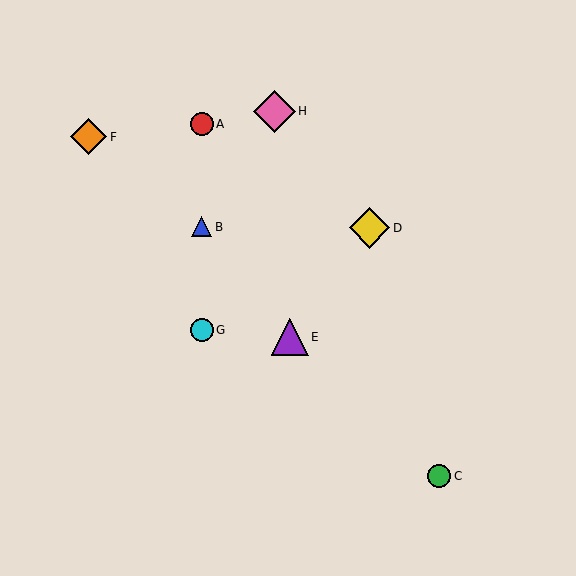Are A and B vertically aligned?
Yes, both are at x≈202.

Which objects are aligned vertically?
Objects A, B, G are aligned vertically.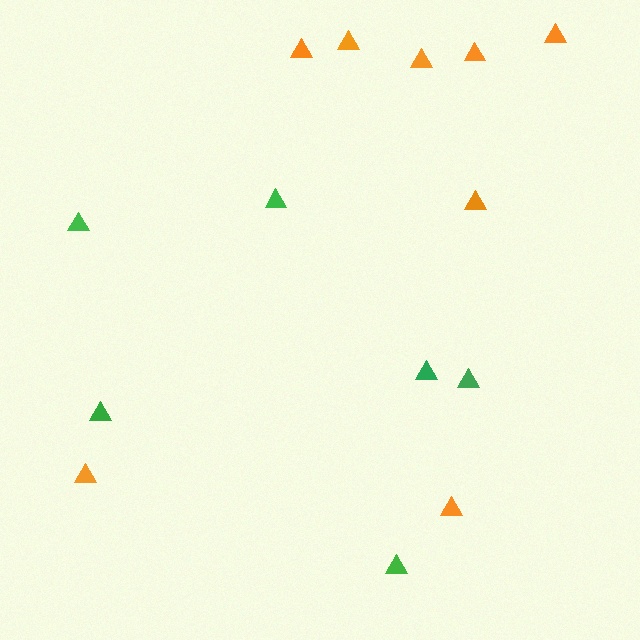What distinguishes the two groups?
There are 2 groups: one group of orange triangles (8) and one group of green triangles (6).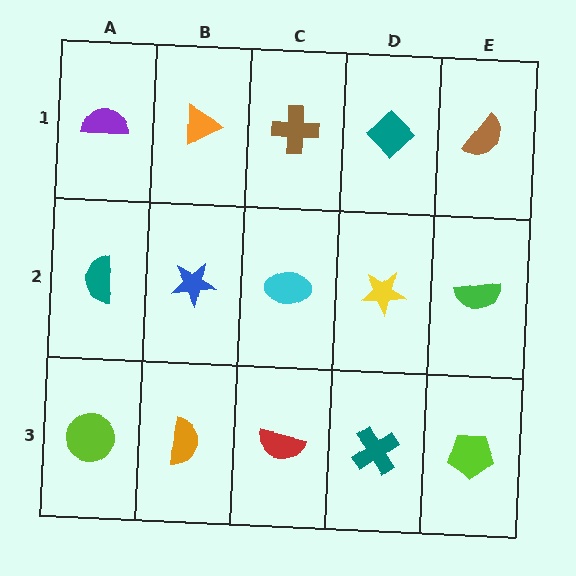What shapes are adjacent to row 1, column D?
A yellow star (row 2, column D), a brown cross (row 1, column C), a brown semicircle (row 1, column E).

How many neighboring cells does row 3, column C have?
3.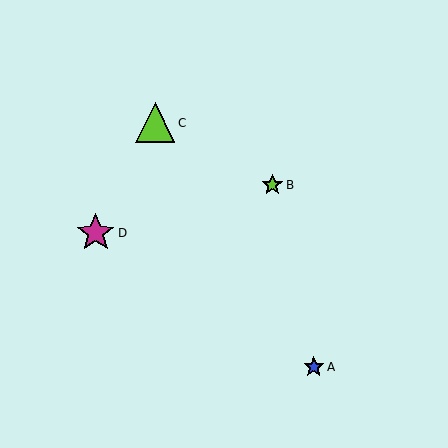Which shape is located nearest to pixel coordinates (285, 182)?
The lime star (labeled B) at (272, 185) is nearest to that location.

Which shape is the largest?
The lime triangle (labeled C) is the largest.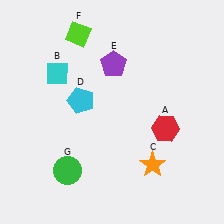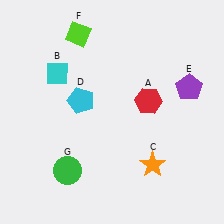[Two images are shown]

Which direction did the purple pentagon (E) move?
The purple pentagon (E) moved right.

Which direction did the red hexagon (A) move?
The red hexagon (A) moved up.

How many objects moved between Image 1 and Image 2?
2 objects moved between the two images.